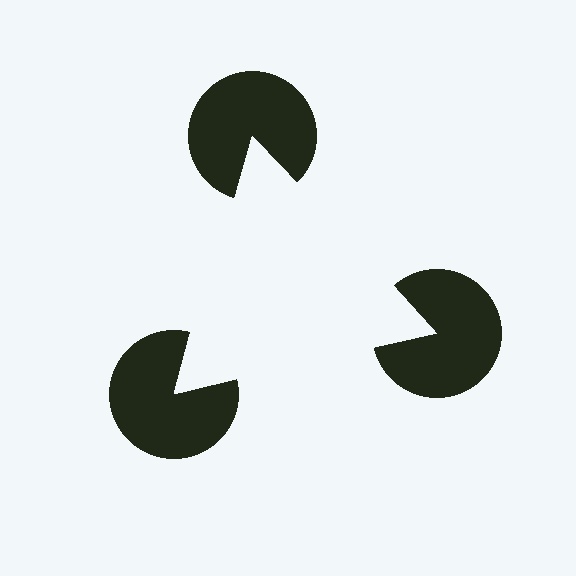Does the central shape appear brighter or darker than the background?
It typically appears slightly brighter than the background, even though no actual brightness change is drawn.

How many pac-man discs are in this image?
There are 3 — one at each vertex of the illusory triangle.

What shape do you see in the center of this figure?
An illusory triangle — its edges are inferred from the aligned wedge cuts in the pac-man discs, not physically drawn.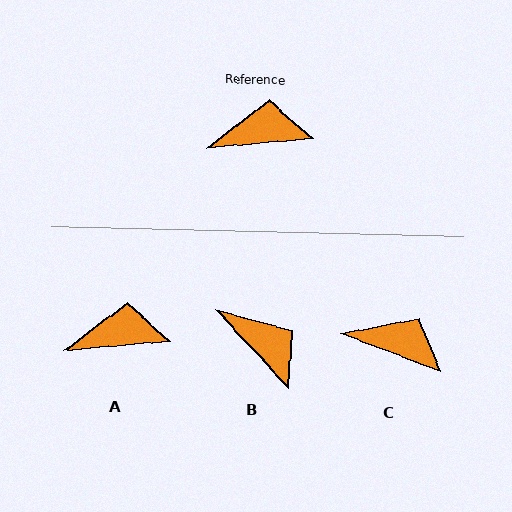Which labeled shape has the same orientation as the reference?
A.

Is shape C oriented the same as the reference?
No, it is off by about 26 degrees.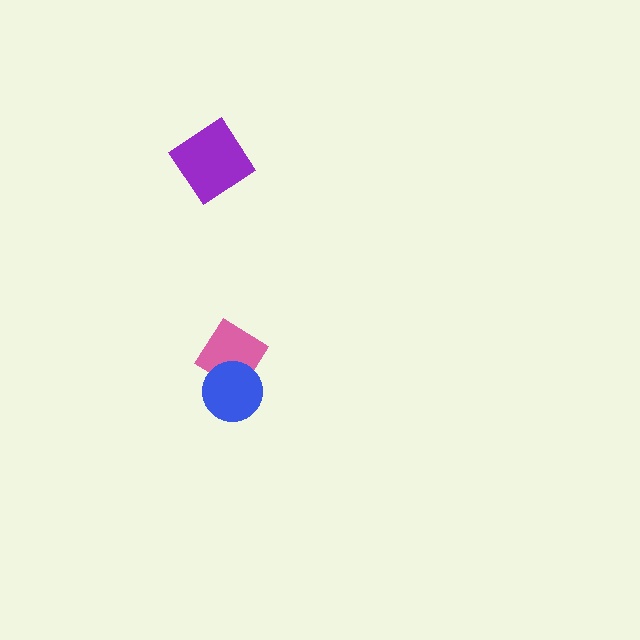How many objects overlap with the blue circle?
1 object overlaps with the blue circle.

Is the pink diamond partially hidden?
Yes, it is partially covered by another shape.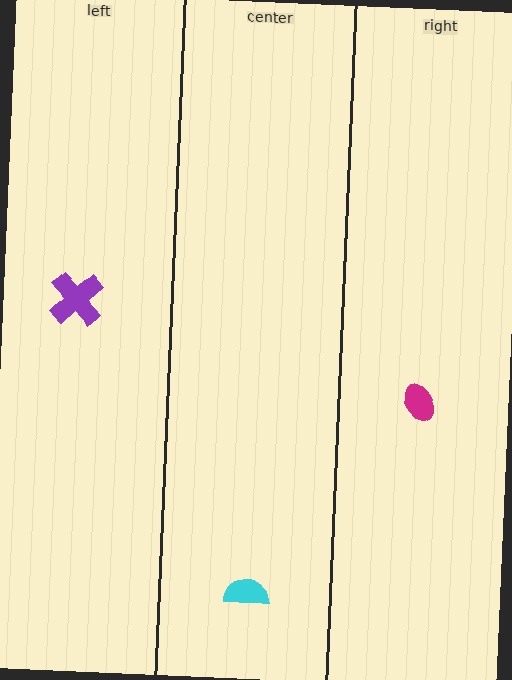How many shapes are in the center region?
1.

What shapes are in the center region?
The cyan semicircle.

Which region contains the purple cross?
The left region.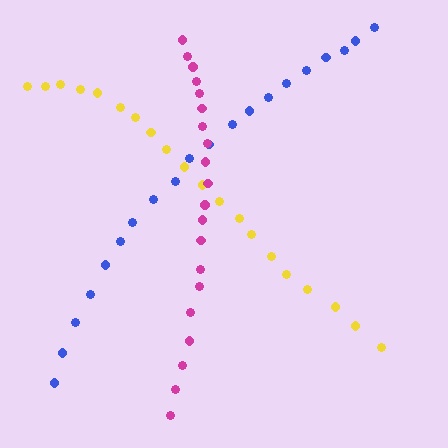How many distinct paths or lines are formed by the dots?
There are 3 distinct paths.